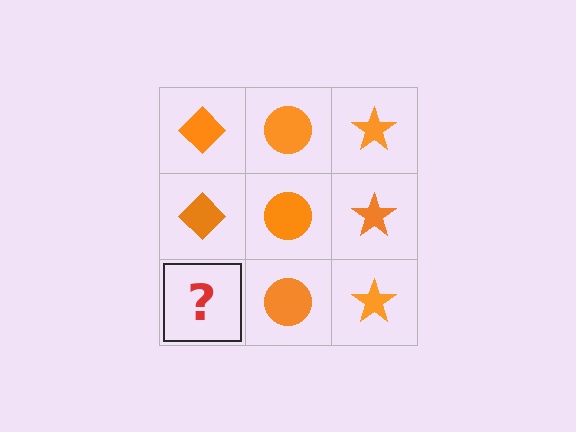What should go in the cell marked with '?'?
The missing cell should contain an orange diamond.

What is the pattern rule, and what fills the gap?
The rule is that each column has a consistent shape. The gap should be filled with an orange diamond.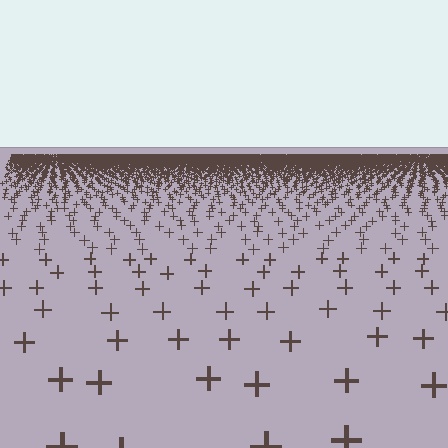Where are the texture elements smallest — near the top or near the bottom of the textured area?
Near the top.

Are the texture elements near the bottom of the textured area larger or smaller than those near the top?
Larger. Near the bottom, elements are closer to the viewer and appear at a bigger on-screen size.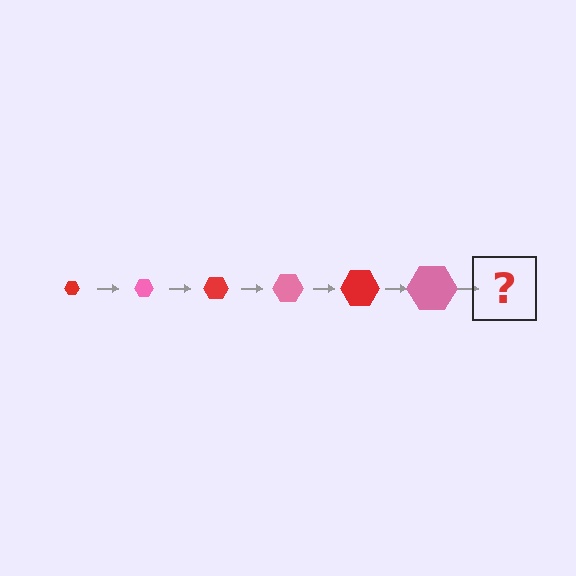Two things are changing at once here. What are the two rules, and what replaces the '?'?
The two rules are that the hexagon grows larger each step and the color cycles through red and pink. The '?' should be a red hexagon, larger than the previous one.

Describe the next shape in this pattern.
It should be a red hexagon, larger than the previous one.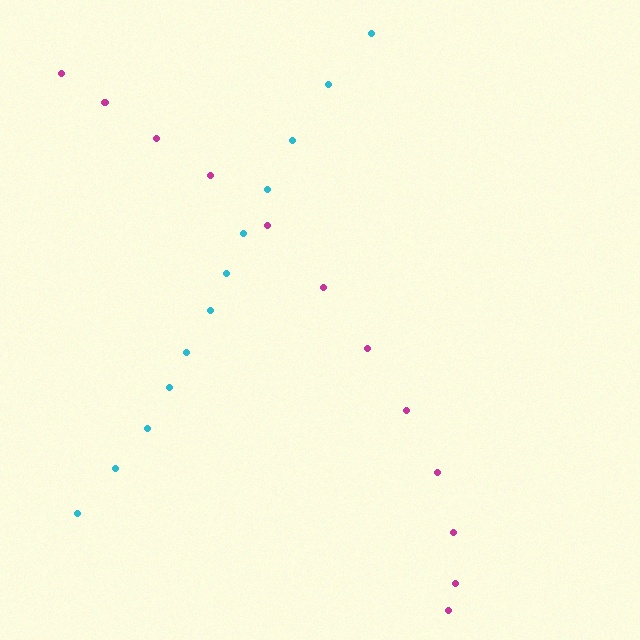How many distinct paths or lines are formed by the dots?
There are 2 distinct paths.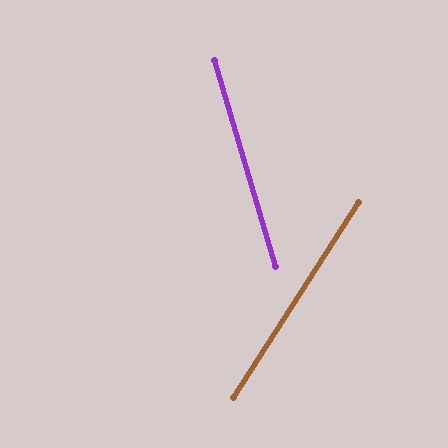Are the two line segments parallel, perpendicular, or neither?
Neither parallel nor perpendicular — they differ by about 49°.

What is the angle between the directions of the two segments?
Approximately 49 degrees.